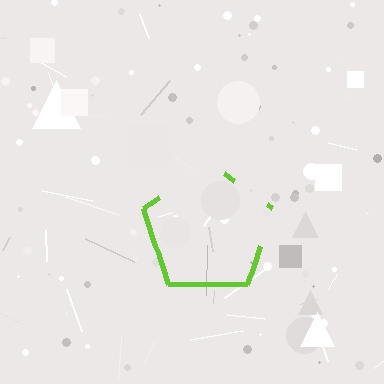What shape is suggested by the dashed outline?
The dashed outline suggests a pentagon.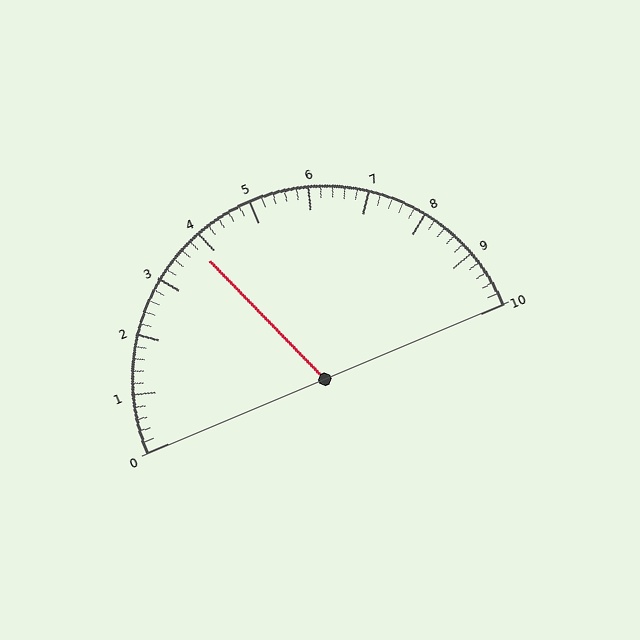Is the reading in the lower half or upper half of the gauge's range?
The reading is in the lower half of the range (0 to 10).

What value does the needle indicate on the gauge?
The needle indicates approximately 3.8.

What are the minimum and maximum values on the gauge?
The gauge ranges from 0 to 10.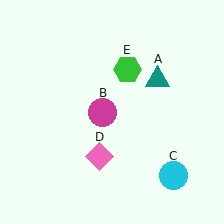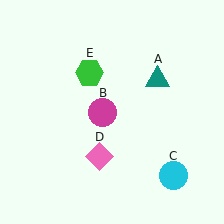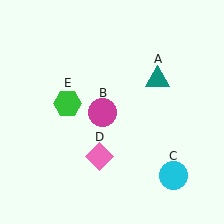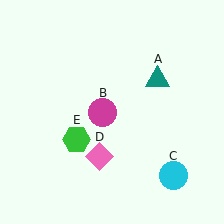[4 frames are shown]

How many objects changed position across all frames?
1 object changed position: green hexagon (object E).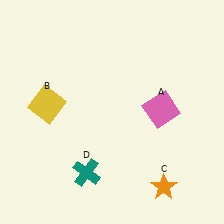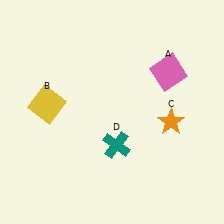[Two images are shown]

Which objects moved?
The objects that moved are: the pink square (A), the orange star (C), the teal cross (D).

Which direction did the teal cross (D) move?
The teal cross (D) moved right.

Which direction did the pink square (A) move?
The pink square (A) moved up.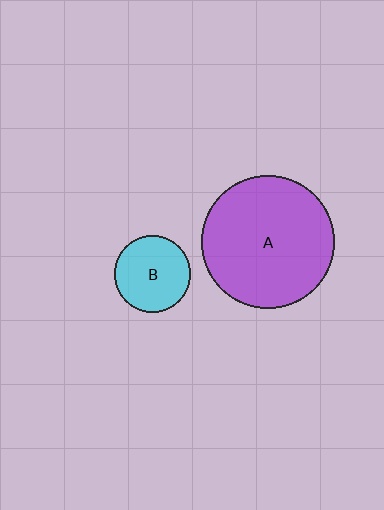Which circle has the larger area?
Circle A (purple).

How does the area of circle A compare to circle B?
Approximately 3.0 times.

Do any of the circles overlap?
No, none of the circles overlap.